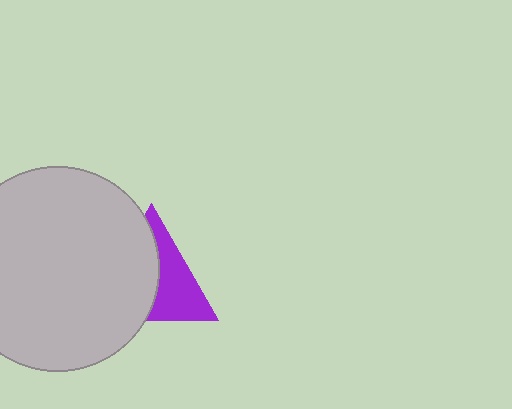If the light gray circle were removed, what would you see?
You would see the complete purple triangle.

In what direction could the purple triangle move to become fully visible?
The purple triangle could move right. That would shift it out from behind the light gray circle entirely.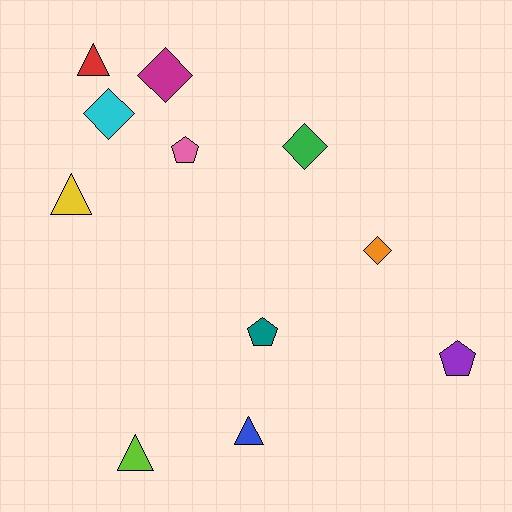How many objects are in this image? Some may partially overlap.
There are 11 objects.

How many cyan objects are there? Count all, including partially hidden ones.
There is 1 cyan object.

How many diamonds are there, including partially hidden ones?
There are 4 diamonds.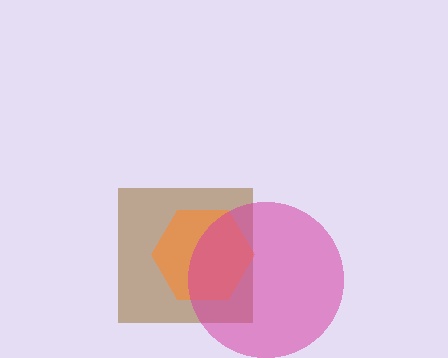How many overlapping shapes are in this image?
There are 3 overlapping shapes in the image.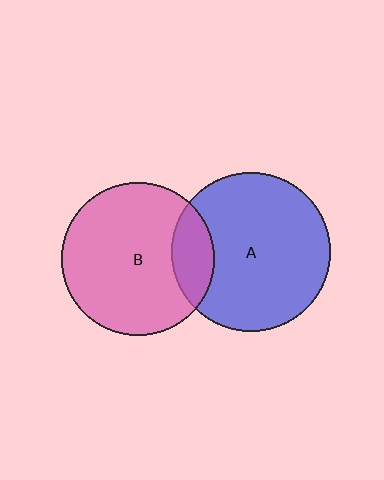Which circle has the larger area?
Circle A (blue).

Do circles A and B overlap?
Yes.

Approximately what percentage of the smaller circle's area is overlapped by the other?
Approximately 15%.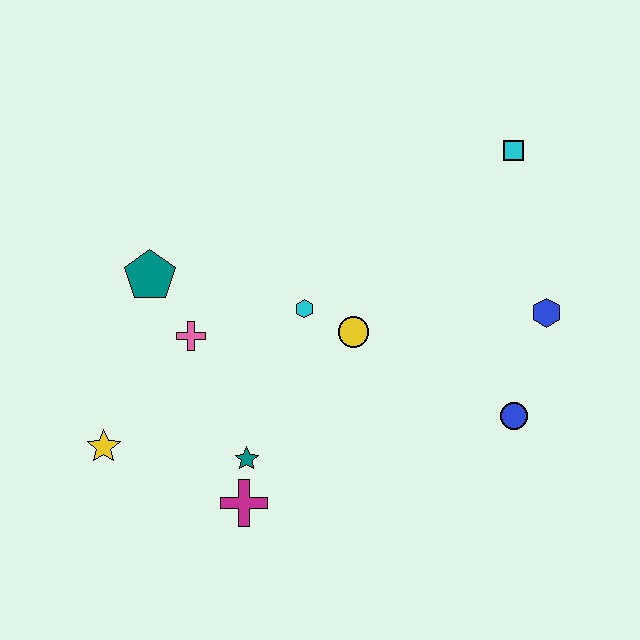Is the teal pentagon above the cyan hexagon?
Yes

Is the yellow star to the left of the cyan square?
Yes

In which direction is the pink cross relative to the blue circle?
The pink cross is to the left of the blue circle.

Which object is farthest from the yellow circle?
The yellow star is farthest from the yellow circle.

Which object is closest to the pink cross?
The teal pentagon is closest to the pink cross.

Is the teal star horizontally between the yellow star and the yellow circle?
Yes